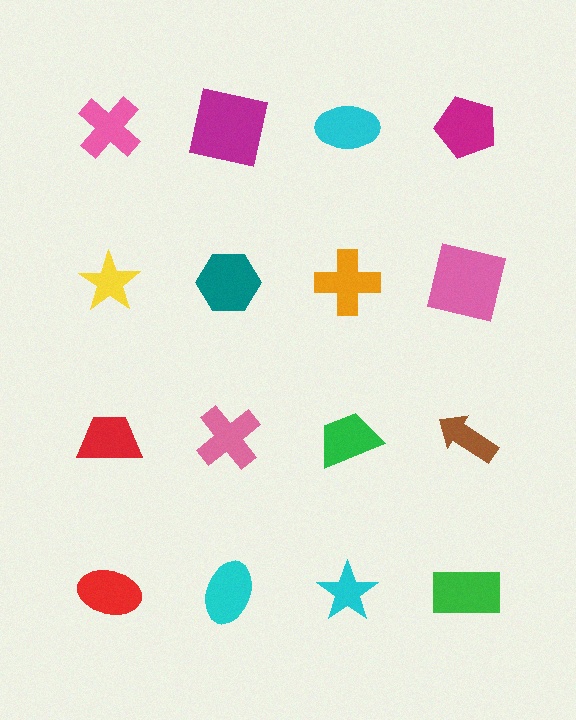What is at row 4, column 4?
A green rectangle.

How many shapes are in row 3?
4 shapes.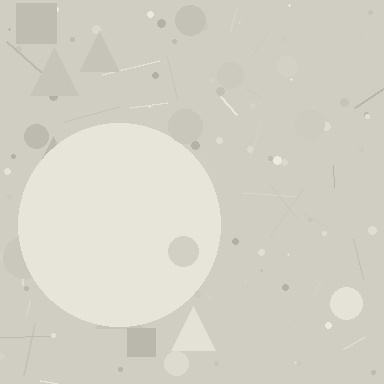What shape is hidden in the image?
A circle is hidden in the image.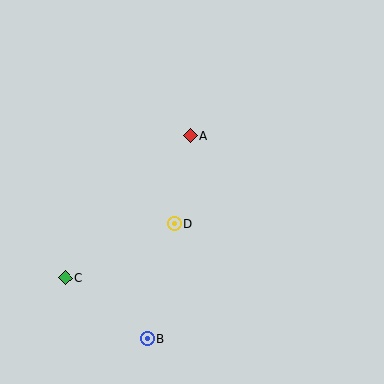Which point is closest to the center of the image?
Point D at (174, 223) is closest to the center.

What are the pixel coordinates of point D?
Point D is at (174, 223).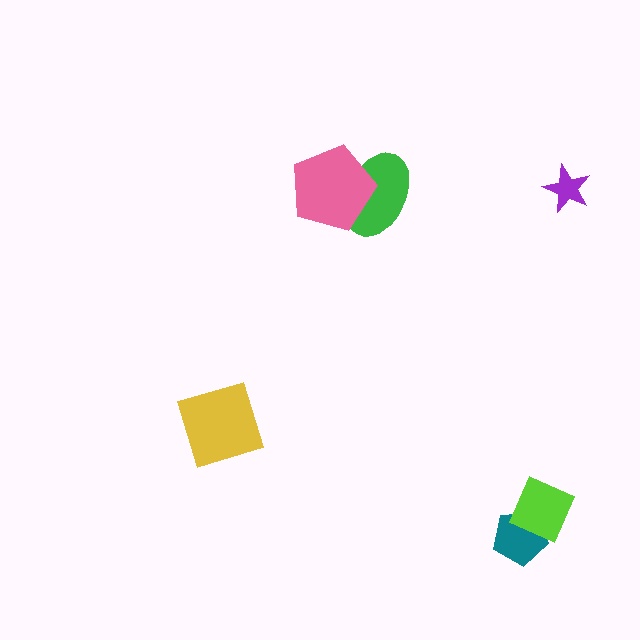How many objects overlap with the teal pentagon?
1 object overlaps with the teal pentagon.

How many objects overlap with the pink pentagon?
1 object overlaps with the pink pentagon.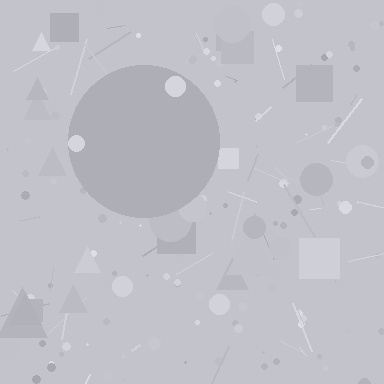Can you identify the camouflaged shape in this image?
The camouflaged shape is a circle.